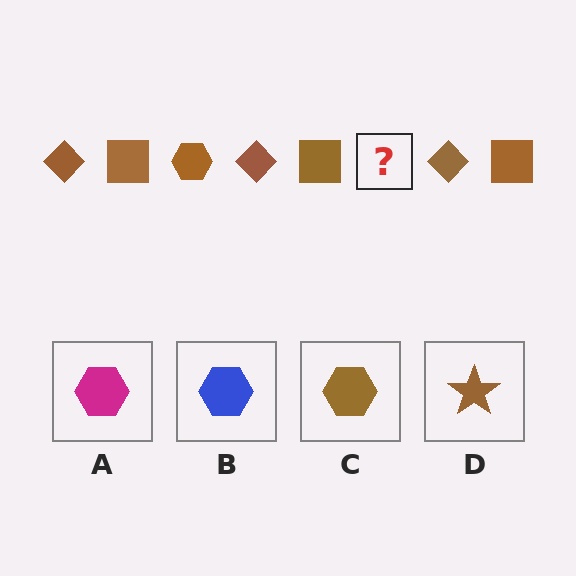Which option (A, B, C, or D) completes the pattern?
C.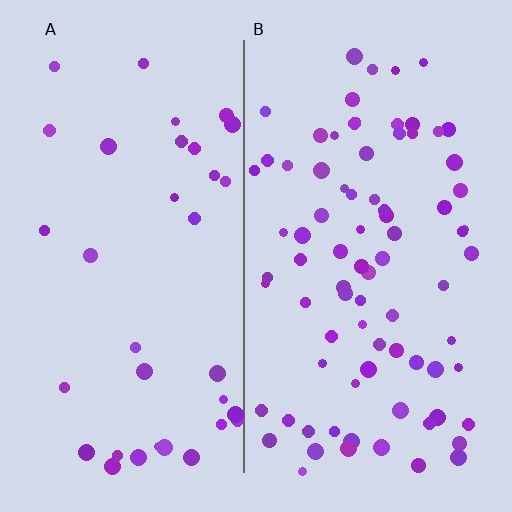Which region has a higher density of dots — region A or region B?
B (the right).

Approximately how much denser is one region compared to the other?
Approximately 2.3× — region B over region A.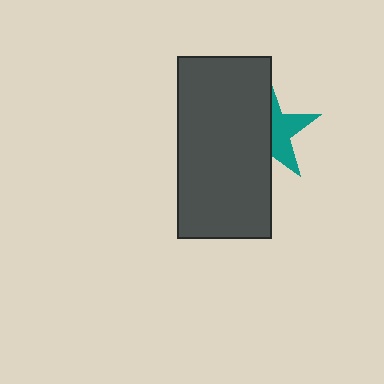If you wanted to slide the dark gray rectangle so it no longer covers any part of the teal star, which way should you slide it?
Slide it left — that is the most direct way to separate the two shapes.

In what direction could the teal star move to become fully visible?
The teal star could move right. That would shift it out from behind the dark gray rectangle entirely.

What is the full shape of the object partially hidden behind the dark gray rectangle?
The partially hidden object is a teal star.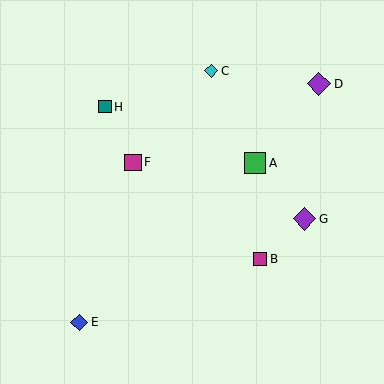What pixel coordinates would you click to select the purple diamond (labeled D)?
Click at (319, 84) to select the purple diamond D.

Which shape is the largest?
The purple diamond (labeled D) is the largest.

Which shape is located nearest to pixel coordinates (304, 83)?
The purple diamond (labeled D) at (319, 84) is nearest to that location.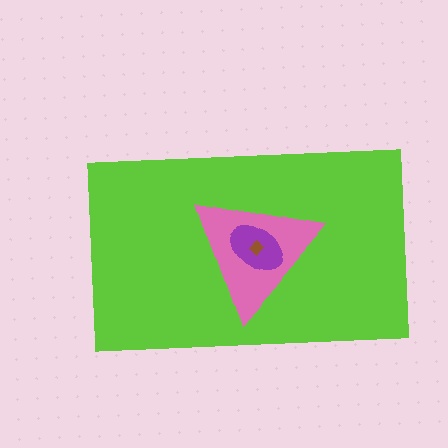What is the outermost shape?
The lime rectangle.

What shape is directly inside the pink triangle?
The purple ellipse.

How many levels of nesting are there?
4.